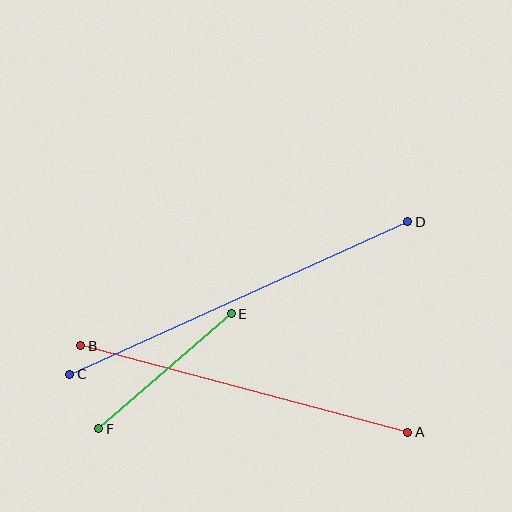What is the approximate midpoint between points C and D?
The midpoint is at approximately (239, 298) pixels.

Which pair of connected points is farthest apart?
Points C and D are farthest apart.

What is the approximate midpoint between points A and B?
The midpoint is at approximately (244, 389) pixels.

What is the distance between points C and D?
The distance is approximately 371 pixels.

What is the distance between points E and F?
The distance is approximately 175 pixels.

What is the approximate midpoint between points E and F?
The midpoint is at approximately (165, 371) pixels.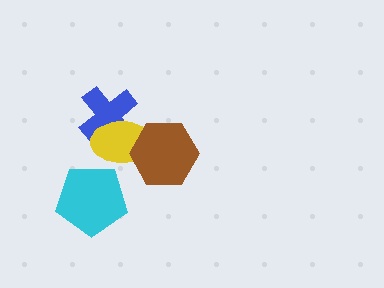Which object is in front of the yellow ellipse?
The brown hexagon is in front of the yellow ellipse.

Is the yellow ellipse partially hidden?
Yes, it is partially covered by another shape.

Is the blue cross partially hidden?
Yes, it is partially covered by another shape.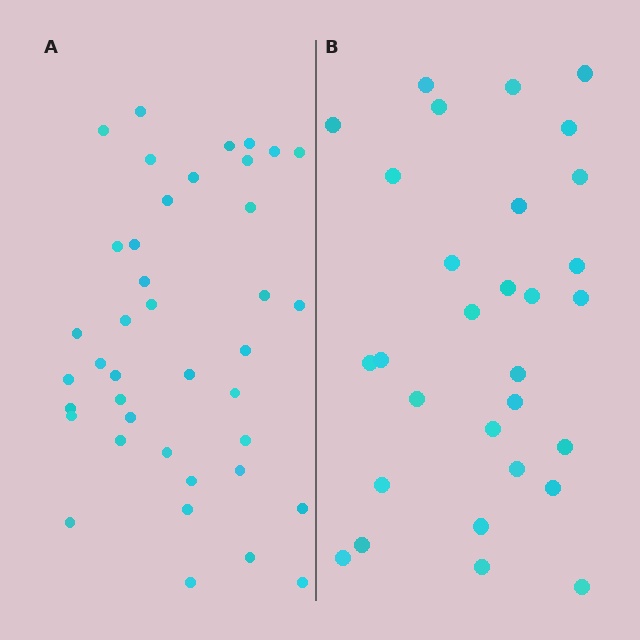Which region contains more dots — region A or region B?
Region A (the left region) has more dots.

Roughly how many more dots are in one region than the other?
Region A has roughly 10 or so more dots than region B.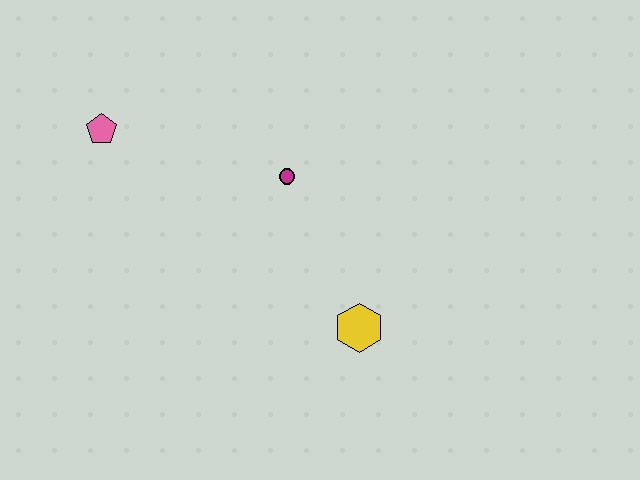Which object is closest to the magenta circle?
The yellow hexagon is closest to the magenta circle.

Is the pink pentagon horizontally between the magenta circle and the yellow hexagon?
No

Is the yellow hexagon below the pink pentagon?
Yes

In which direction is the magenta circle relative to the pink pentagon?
The magenta circle is to the right of the pink pentagon.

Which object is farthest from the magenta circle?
The pink pentagon is farthest from the magenta circle.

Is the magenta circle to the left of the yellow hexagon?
Yes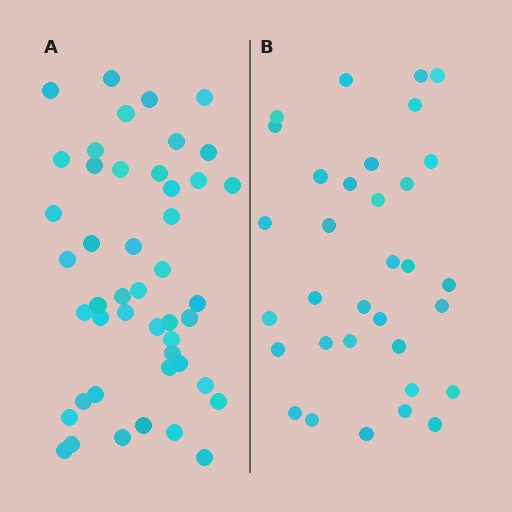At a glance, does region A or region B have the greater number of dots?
Region A (the left region) has more dots.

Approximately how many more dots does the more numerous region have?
Region A has approximately 15 more dots than region B.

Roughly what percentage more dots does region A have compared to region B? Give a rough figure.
About 40% more.